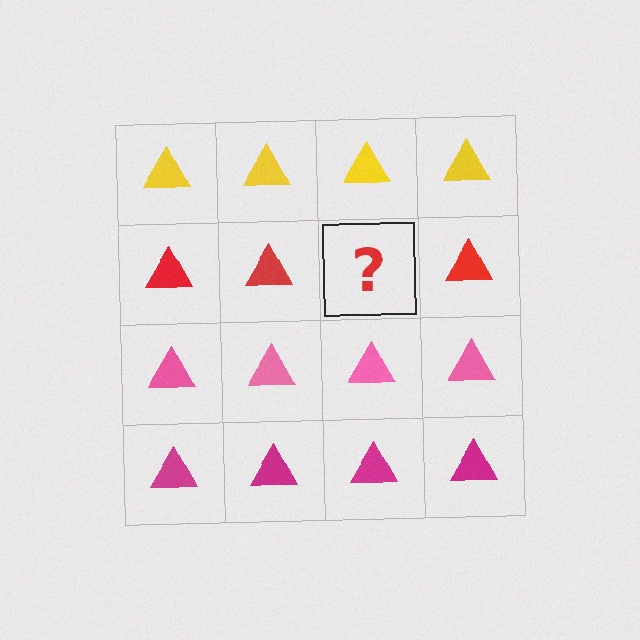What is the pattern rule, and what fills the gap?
The rule is that each row has a consistent color. The gap should be filled with a red triangle.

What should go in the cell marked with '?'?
The missing cell should contain a red triangle.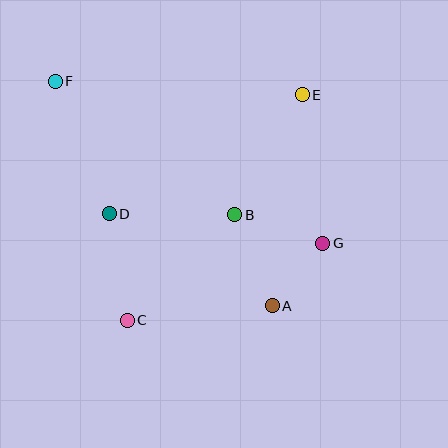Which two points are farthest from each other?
Points F and G are farthest from each other.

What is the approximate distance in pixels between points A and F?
The distance between A and F is approximately 313 pixels.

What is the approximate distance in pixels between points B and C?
The distance between B and C is approximately 150 pixels.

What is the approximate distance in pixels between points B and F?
The distance between B and F is approximately 224 pixels.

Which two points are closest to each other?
Points A and G are closest to each other.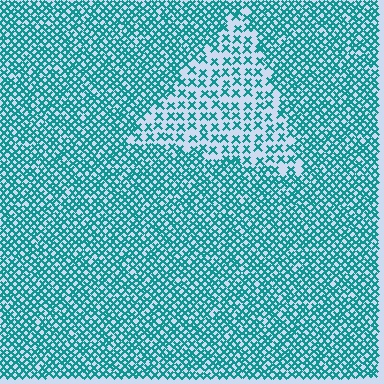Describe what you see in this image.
The image contains small teal elements arranged at two different densities. A triangle-shaped region is visible where the elements are less densely packed than the surrounding area.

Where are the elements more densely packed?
The elements are more densely packed outside the triangle boundary.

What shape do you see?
I see a triangle.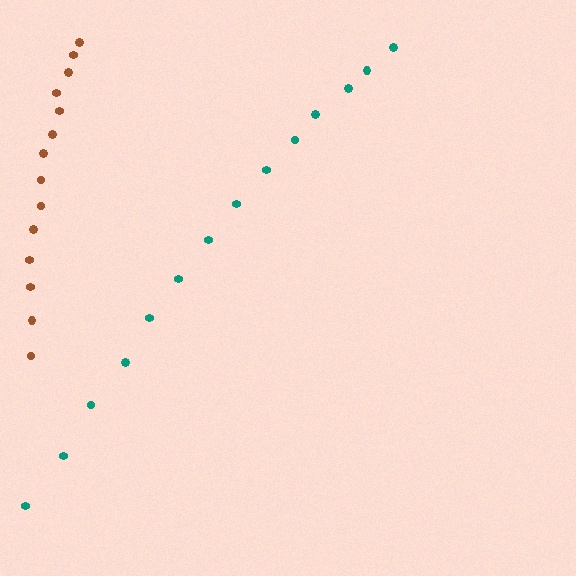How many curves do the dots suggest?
There are 2 distinct paths.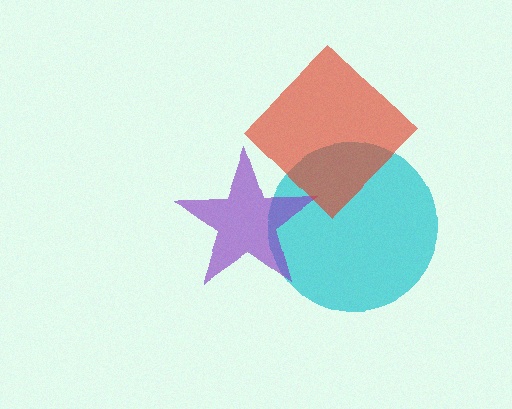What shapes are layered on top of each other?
The layered shapes are: a cyan circle, a purple star, a red diamond.